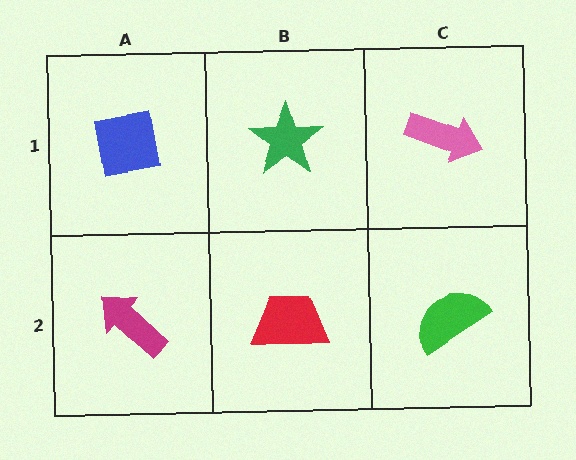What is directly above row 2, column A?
A blue square.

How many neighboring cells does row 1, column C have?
2.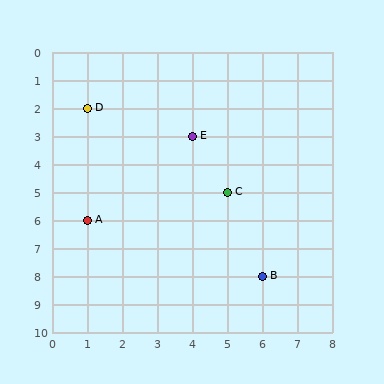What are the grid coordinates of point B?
Point B is at grid coordinates (6, 8).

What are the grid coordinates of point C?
Point C is at grid coordinates (5, 5).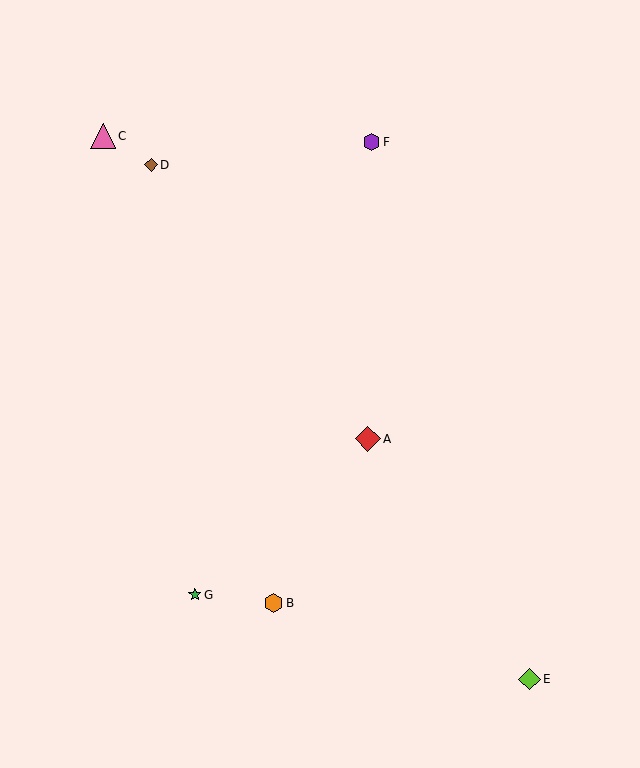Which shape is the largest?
The red diamond (labeled A) is the largest.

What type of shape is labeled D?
Shape D is a brown diamond.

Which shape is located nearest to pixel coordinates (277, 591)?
The orange hexagon (labeled B) at (273, 603) is nearest to that location.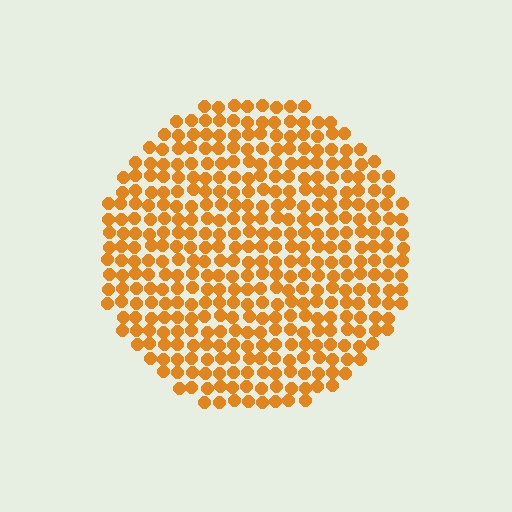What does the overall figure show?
The overall figure shows a circle.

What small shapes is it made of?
It is made of small circles.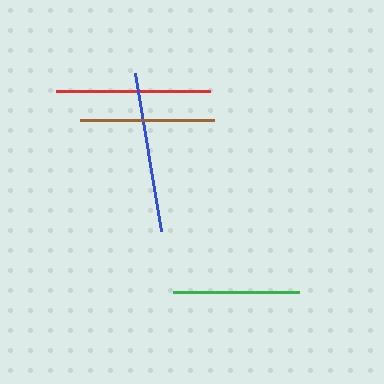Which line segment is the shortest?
The green line is the shortest at approximately 126 pixels.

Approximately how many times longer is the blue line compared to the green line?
The blue line is approximately 1.3 times the length of the green line.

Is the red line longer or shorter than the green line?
The red line is longer than the green line.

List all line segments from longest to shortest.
From longest to shortest: blue, red, brown, green.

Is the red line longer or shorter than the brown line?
The red line is longer than the brown line.